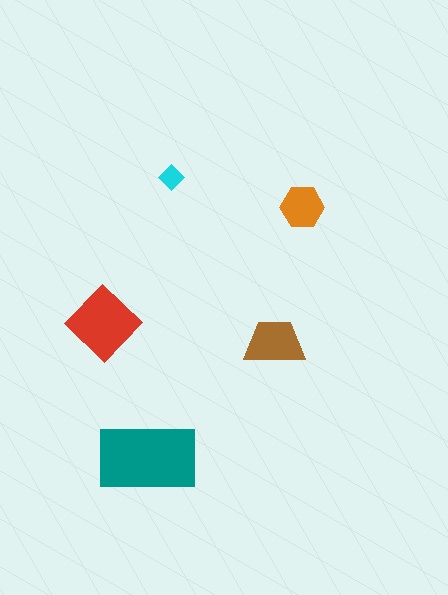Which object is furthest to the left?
The red diamond is leftmost.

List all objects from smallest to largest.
The cyan diamond, the orange hexagon, the brown trapezoid, the red diamond, the teal rectangle.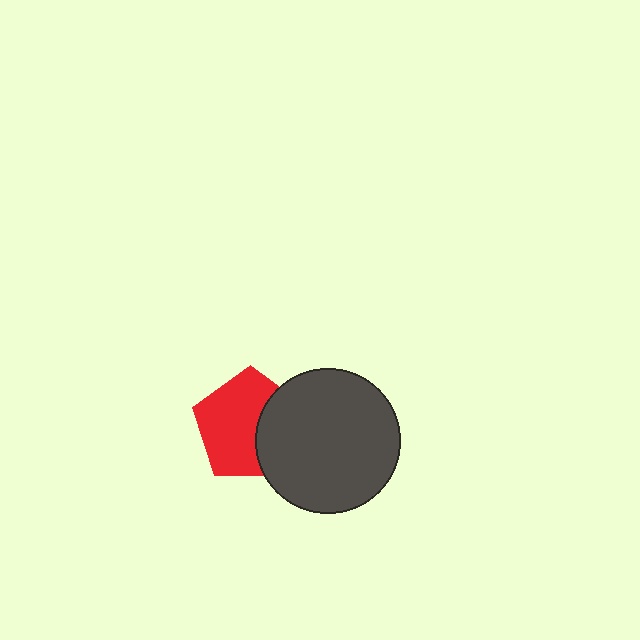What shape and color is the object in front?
The object in front is a dark gray circle.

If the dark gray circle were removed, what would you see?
You would see the complete red pentagon.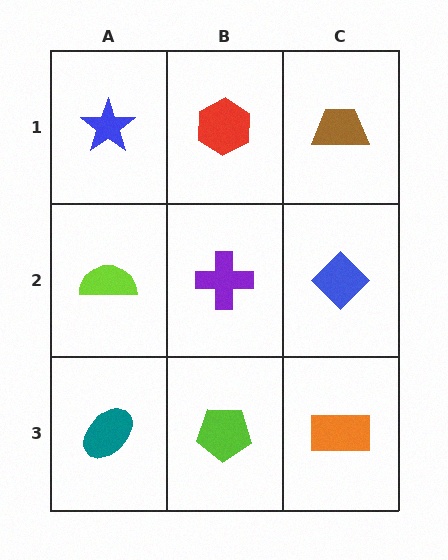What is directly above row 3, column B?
A purple cross.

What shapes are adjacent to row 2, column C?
A brown trapezoid (row 1, column C), an orange rectangle (row 3, column C), a purple cross (row 2, column B).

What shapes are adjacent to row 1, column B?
A purple cross (row 2, column B), a blue star (row 1, column A), a brown trapezoid (row 1, column C).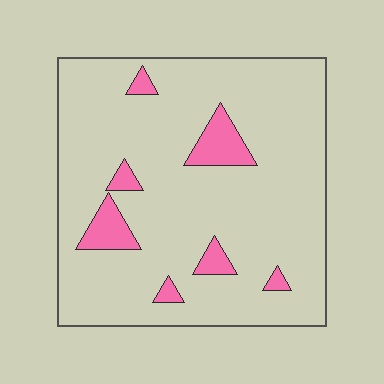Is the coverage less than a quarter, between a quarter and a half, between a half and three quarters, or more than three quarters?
Less than a quarter.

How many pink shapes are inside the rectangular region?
7.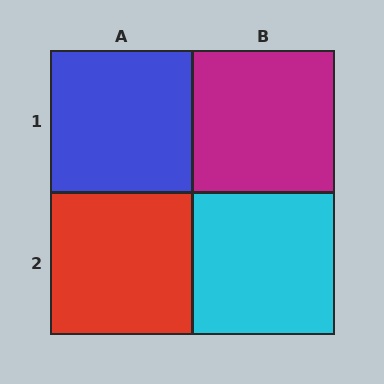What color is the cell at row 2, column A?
Red.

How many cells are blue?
1 cell is blue.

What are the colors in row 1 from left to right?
Blue, magenta.